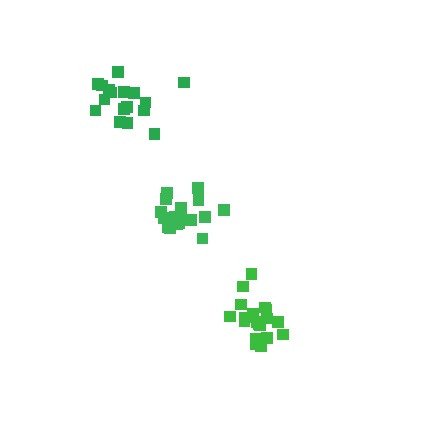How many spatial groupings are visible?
There are 3 spatial groupings.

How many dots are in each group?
Group 1: 19 dots, Group 2: 17 dots, Group 3: 19 dots (55 total).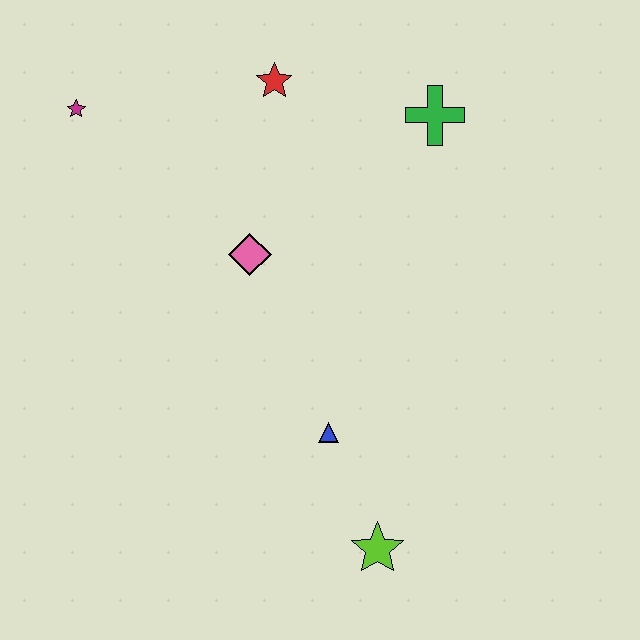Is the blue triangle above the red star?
No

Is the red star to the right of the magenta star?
Yes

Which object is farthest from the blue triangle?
The magenta star is farthest from the blue triangle.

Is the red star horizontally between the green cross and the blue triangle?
No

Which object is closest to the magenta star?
The red star is closest to the magenta star.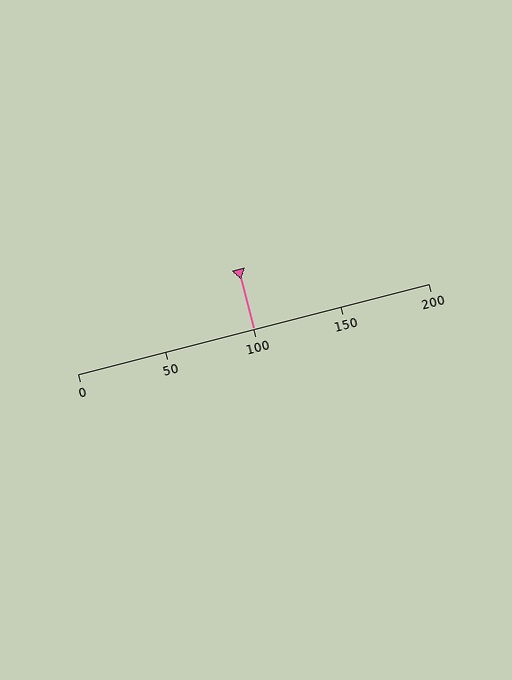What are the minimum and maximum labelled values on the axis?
The axis runs from 0 to 200.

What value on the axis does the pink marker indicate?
The marker indicates approximately 100.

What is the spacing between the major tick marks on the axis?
The major ticks are spaced 50 apart.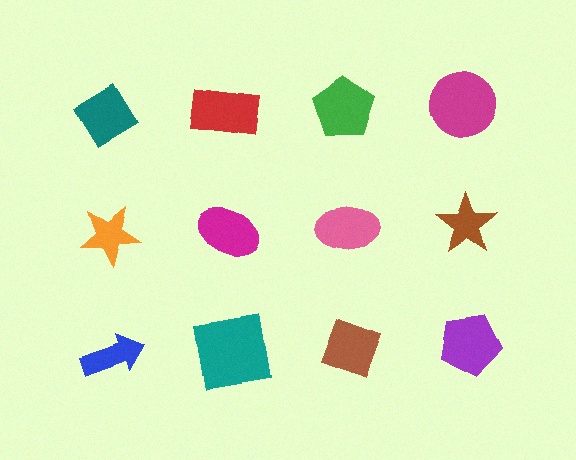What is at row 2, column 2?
A magenta ellipse.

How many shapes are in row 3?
4 shapes.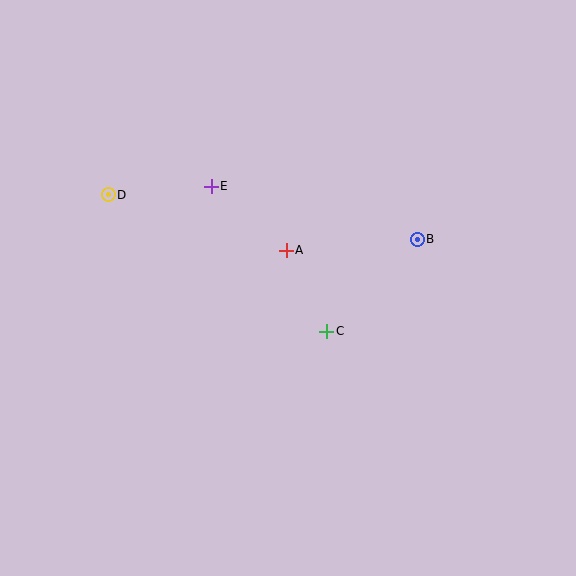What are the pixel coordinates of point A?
Point A is at (286, 250).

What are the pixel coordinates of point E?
Point E is at (211, 186).